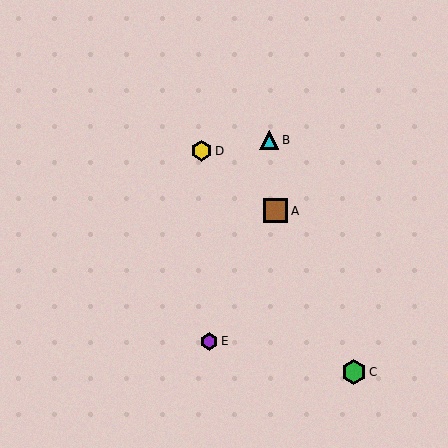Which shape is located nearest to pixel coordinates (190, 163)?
The yellow hexagon (labeled D) at (202, 151) is nearest to that location.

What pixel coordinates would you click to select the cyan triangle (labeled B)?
Click at (269, 140) to select the cyan triangle B.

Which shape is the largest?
The green hexagon (labeled C) is the largest.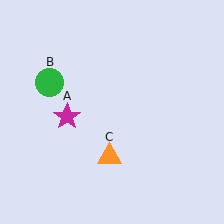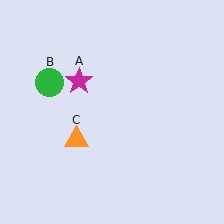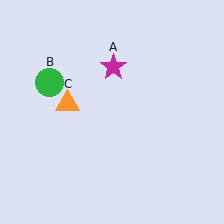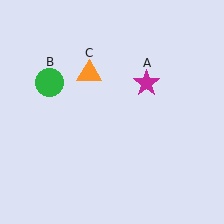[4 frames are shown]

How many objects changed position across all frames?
2 objects changed position: magenta star (object A), orange triangle (object C).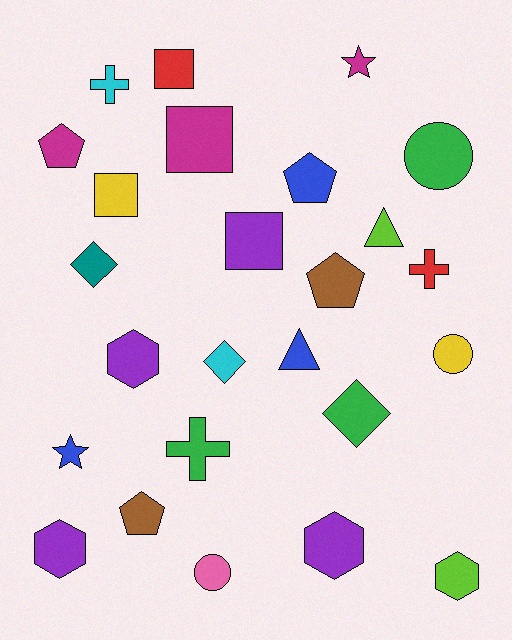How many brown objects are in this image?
There are 2 brown objects.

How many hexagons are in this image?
There are 4 hexagons.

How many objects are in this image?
There are 25 objects.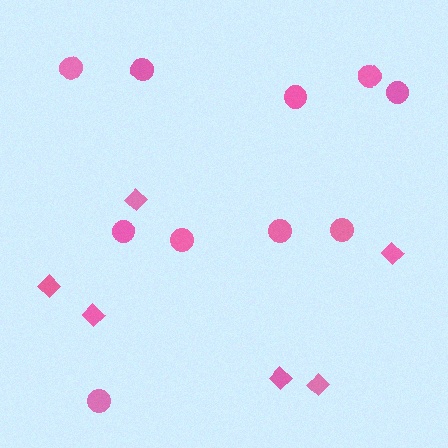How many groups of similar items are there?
There are 2 groups: one group of diamonds (6) and one group of circles (10).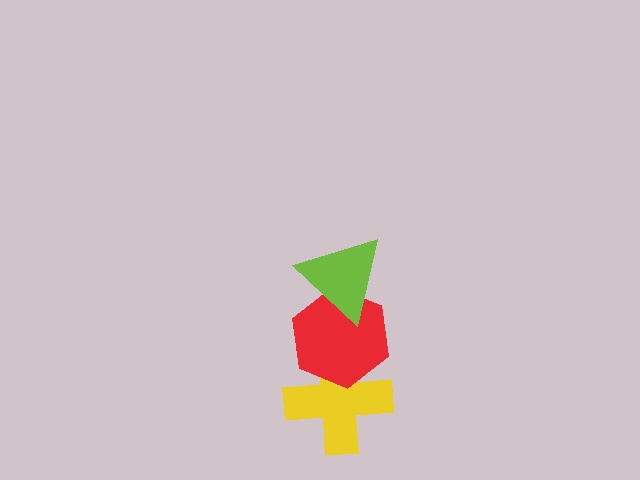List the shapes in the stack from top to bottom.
From top to bottom: the lime triangle, the red hexagon, the yellow cross.